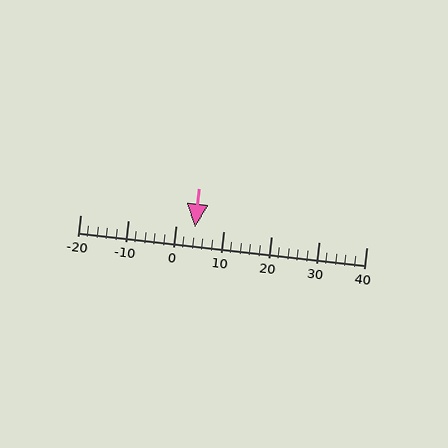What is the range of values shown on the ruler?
The ruler shows values from -20 to 40.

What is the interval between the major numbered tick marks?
The major tick marks are spaced 10 units apart.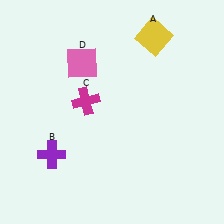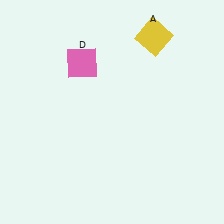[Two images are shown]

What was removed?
The magenta cross (C), the purple cross (B) were removed in Image 2.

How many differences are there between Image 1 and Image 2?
There are 2 differences between the two images.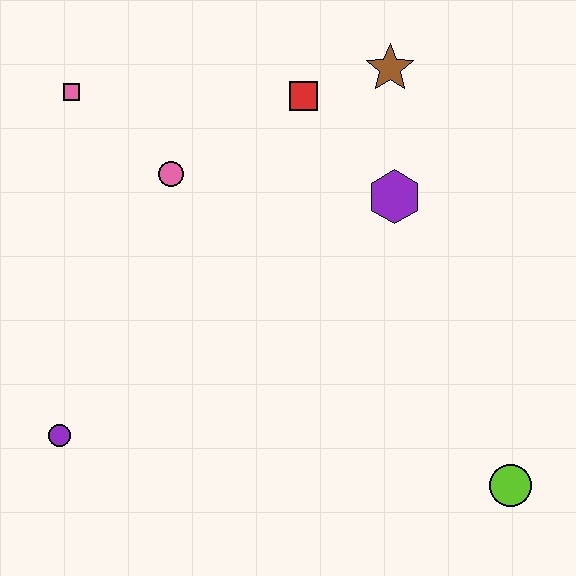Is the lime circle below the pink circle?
Yes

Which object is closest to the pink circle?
The pink square is closest to the pink circle.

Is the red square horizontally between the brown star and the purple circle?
Yes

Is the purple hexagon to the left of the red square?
No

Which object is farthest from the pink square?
The lime circle is farthest from the pink square.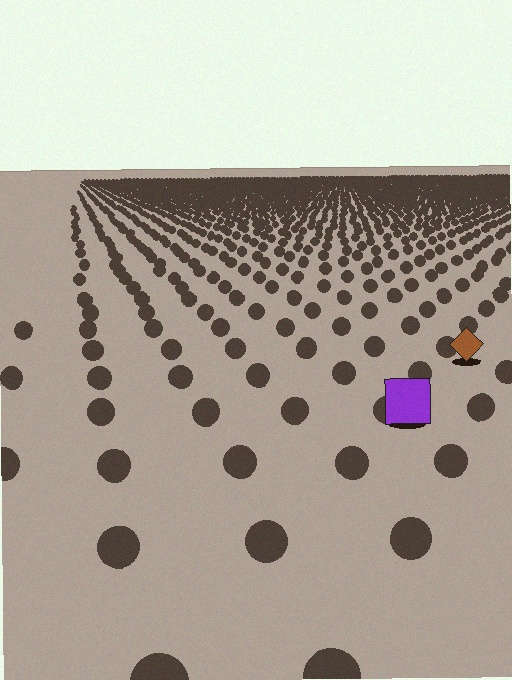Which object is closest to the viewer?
The purple square is closest. The texture marks near it are larger and more spread out.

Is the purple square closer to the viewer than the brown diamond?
Yes. The purple square is closer — you can tell from the texture gradient: the ground texture is coarser near it.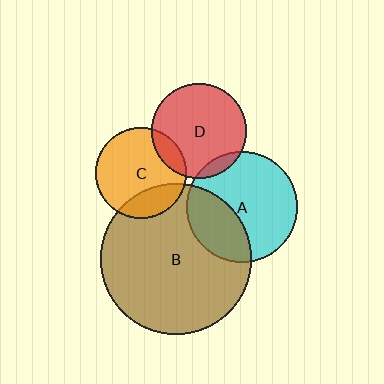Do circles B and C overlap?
Yes.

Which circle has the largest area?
Circle B (brown).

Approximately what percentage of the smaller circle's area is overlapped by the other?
Approximately 20%.